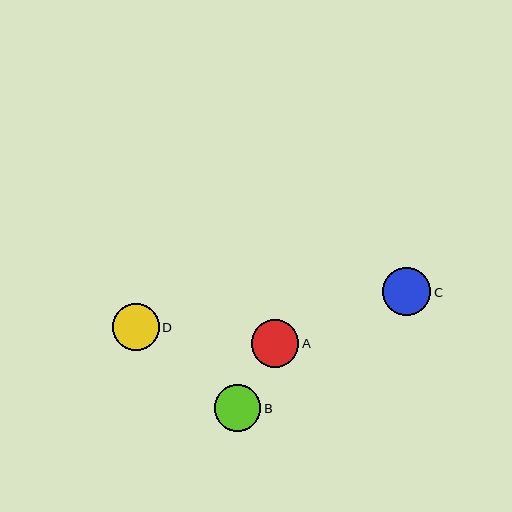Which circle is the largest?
Circle C is the largest with a size of approximately 48 pixels.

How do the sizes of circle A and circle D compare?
Circle A and circle D are approximately the same size.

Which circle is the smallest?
Circle B is the smallest with a size of approximately 46 pixels.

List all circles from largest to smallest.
From largest to smallest: C, A, D, B.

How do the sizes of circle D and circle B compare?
Circle D and circle B are approximately the same size.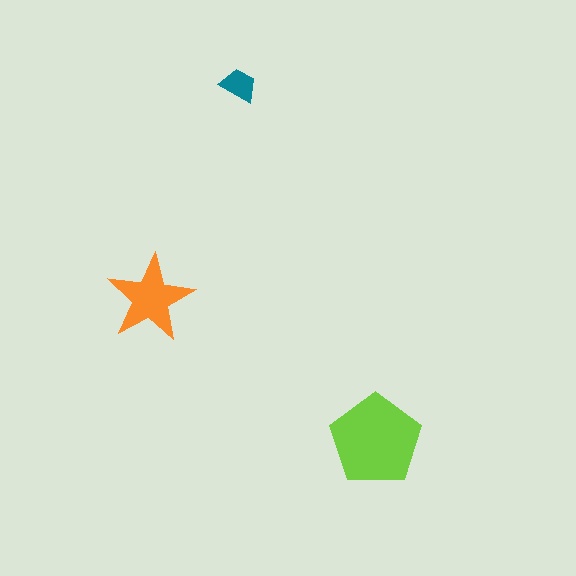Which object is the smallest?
The teal trapezoid.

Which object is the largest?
The lime pentagon.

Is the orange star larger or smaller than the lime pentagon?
Smaller.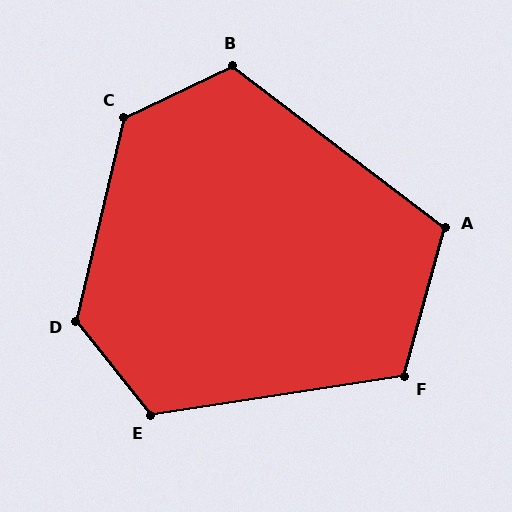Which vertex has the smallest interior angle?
A, at approximately 112 degrees.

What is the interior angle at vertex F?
Approximately 114 degrees (obtuse).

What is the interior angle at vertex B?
Approximately 118 degrees (obtuse).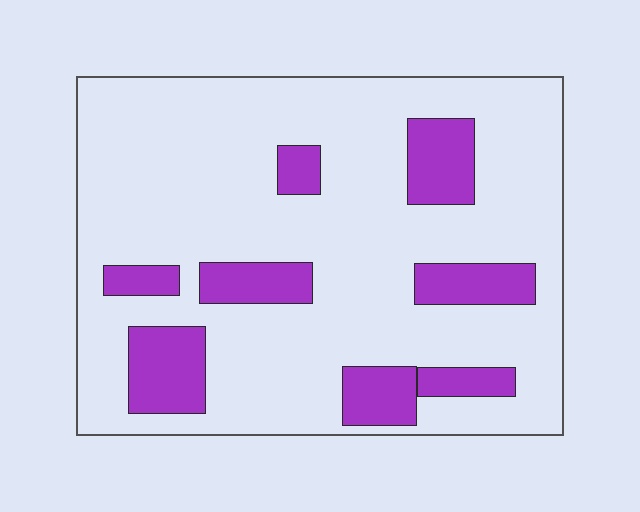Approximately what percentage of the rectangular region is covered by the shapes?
Approximately 20%.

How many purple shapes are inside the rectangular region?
8.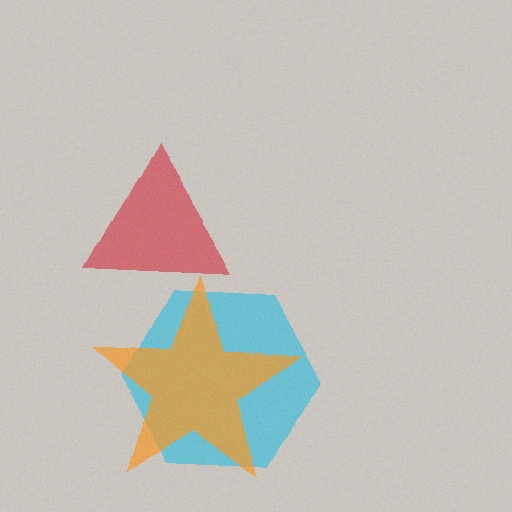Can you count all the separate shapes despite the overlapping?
Yes, there are 3 separate shapes.